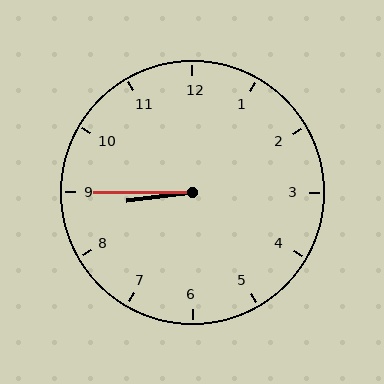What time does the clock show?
8:45.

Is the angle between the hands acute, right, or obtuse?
It is acute.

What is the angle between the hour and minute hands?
Approximately 8 degrees.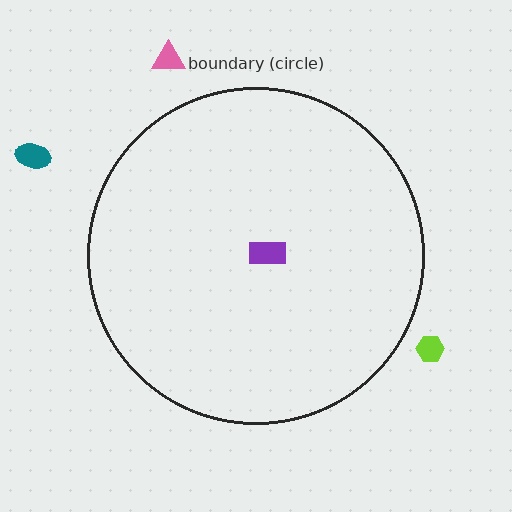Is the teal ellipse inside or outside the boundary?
Outside.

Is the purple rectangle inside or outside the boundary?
Inside.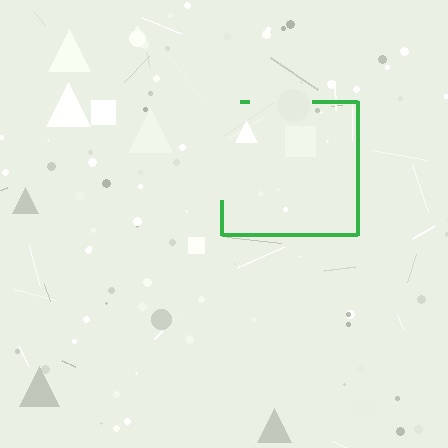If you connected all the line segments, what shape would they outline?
They would outline a square.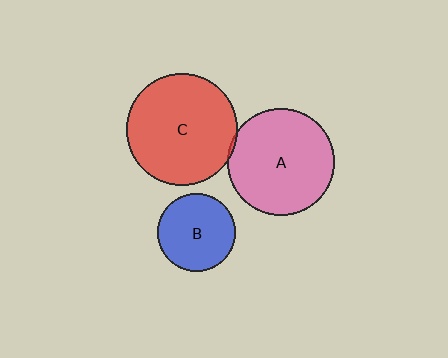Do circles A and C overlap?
Yes.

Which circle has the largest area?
Circle C (red).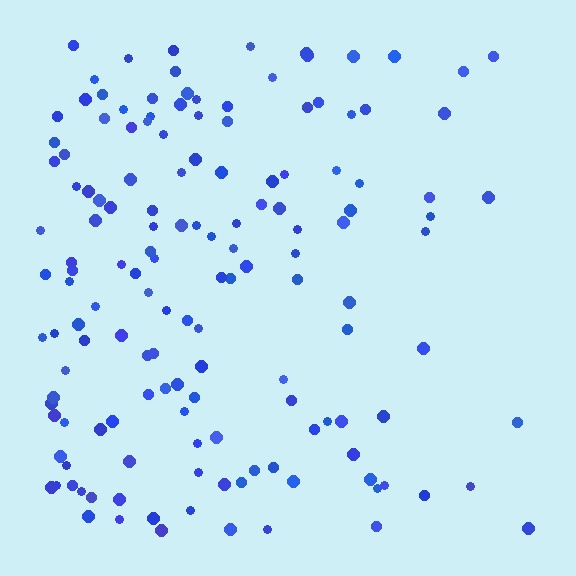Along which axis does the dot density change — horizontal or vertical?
Horizontal.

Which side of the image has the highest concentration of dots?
The left.